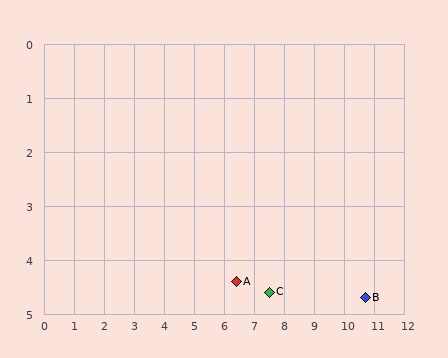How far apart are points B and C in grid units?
Points B and C are about 3.2 grid units apart.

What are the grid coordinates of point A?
Point A is at approximately (6.4, 4.4).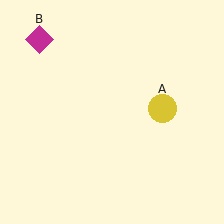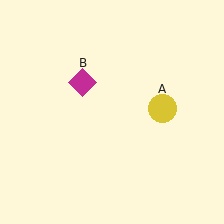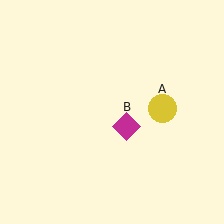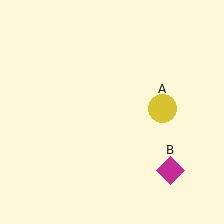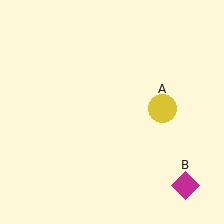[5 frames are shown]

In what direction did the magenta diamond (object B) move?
The magenta diamond (object B) moved down and to the right.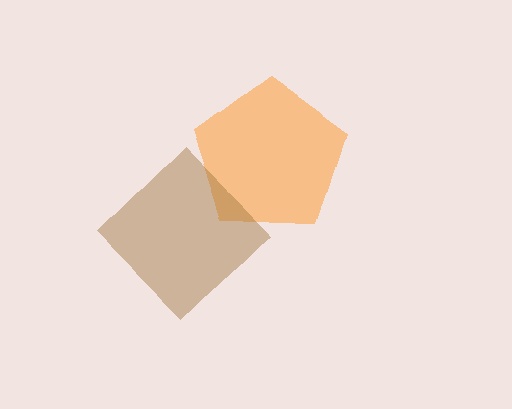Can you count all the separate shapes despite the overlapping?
Yes, there are 2 separate shapes.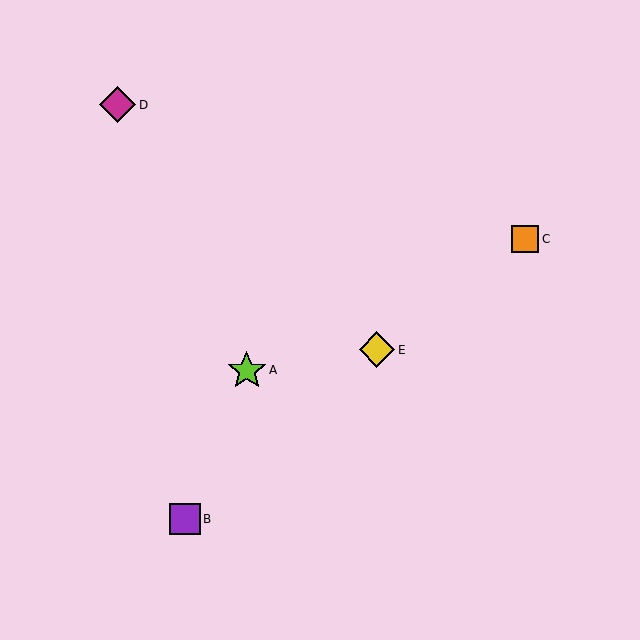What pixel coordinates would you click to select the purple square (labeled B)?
Click at (185, 519) to select the purple square B.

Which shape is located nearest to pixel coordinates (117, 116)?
The magenta diamond (labeled D) at (117, 105) is nearest to that location.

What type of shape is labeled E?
Shape E is a yellow diamond.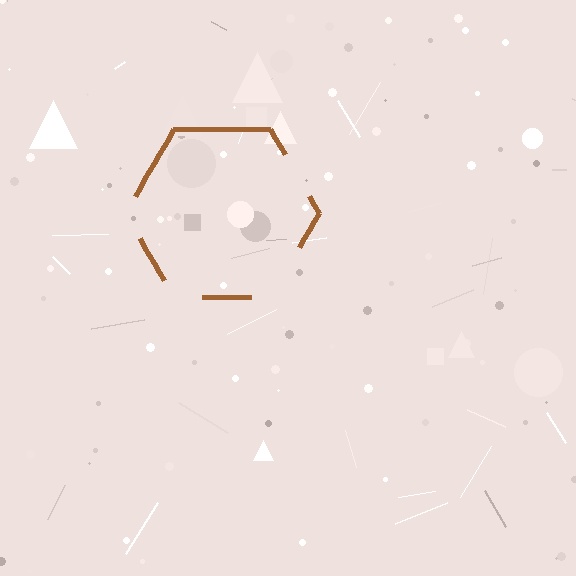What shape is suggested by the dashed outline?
The dashed outline suggests a hexagon.